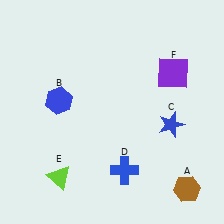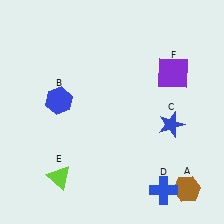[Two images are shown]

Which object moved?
The blue cross (D) moved right.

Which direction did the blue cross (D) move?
The blue cross (D) moved right.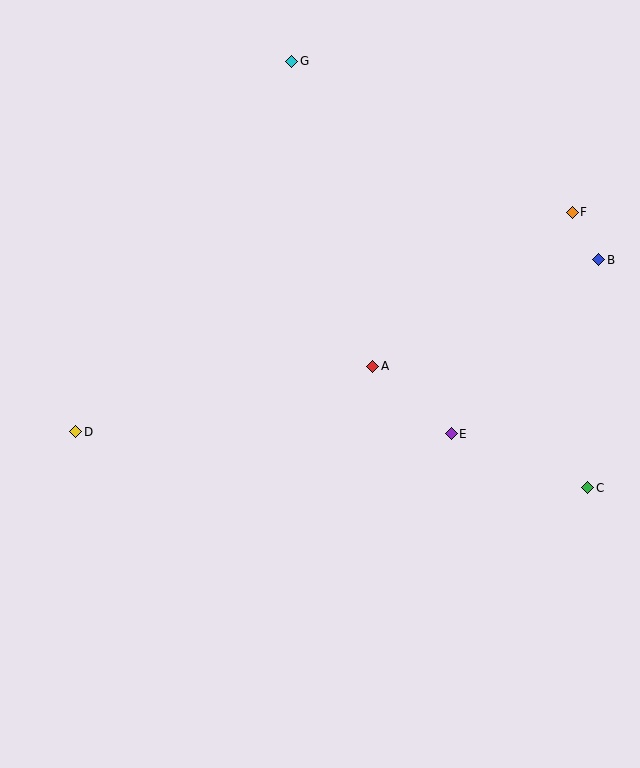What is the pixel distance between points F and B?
The distance between F and B is 54 pixels.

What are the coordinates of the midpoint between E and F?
The midpoint between E and F is at (512, 323).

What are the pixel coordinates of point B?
Point B is at (599, 260).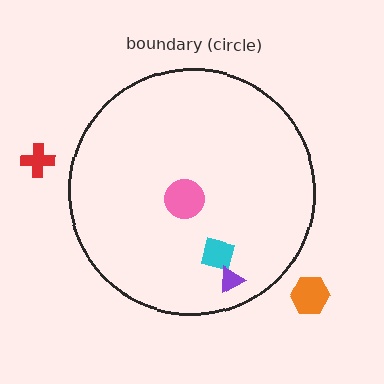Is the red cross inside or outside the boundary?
Outside.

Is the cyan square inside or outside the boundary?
Inside.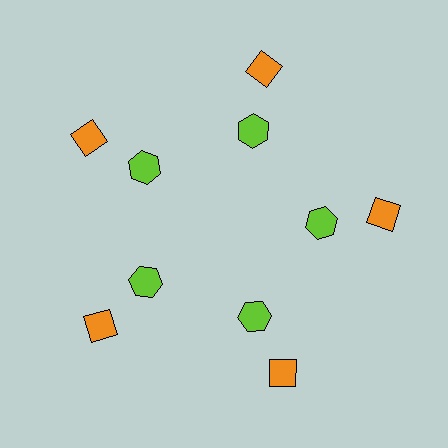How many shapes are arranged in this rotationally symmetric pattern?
There are 10 shapes, arranged in 5 groups of 2.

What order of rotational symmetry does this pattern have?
This pattern has 5-fold rotational symmetry.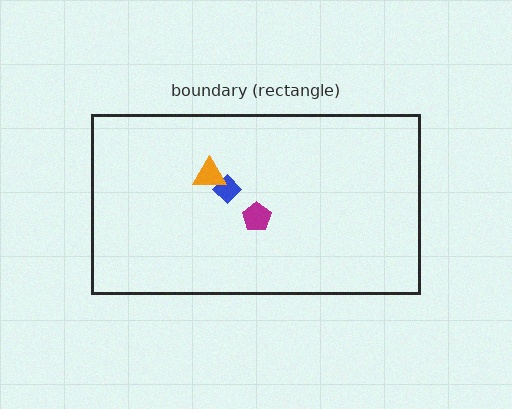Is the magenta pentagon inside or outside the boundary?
Inside.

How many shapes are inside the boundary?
3 inside, 0 outside.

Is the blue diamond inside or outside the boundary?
Inside.